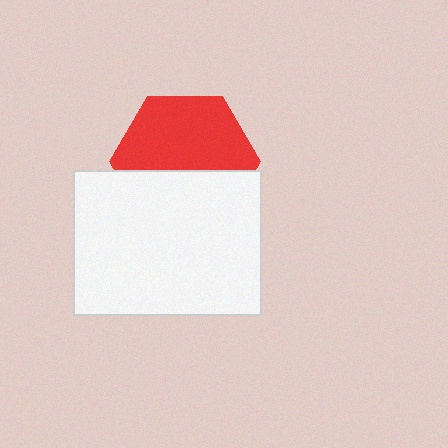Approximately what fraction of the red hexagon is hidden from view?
Roughly 42% of the red hexagon is hidden behind the white rectangle.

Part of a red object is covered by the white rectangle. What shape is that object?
It is a hexagon.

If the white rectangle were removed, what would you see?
You would see the complete red hexagon.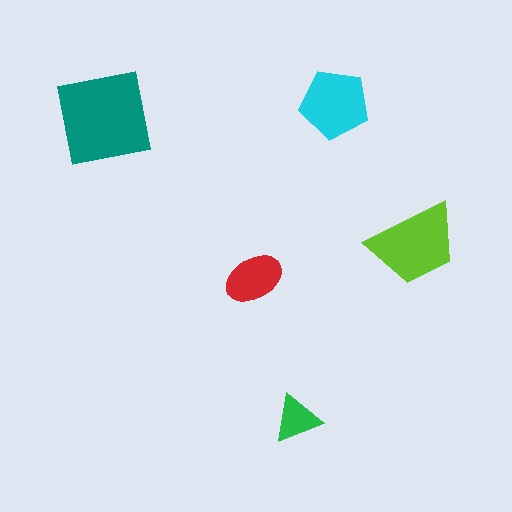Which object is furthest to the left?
The teal square is leftmost.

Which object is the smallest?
The green triangle.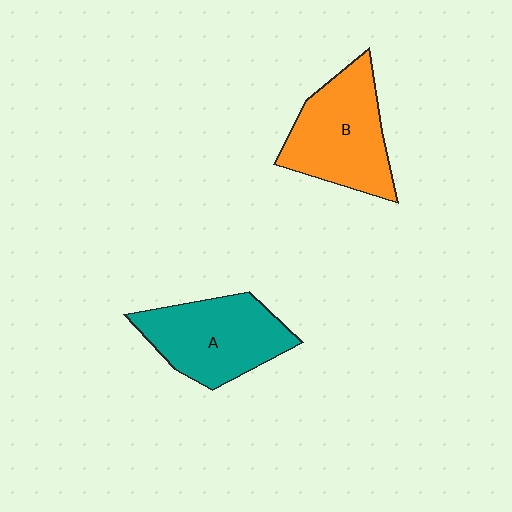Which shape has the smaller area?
Shape A (teal).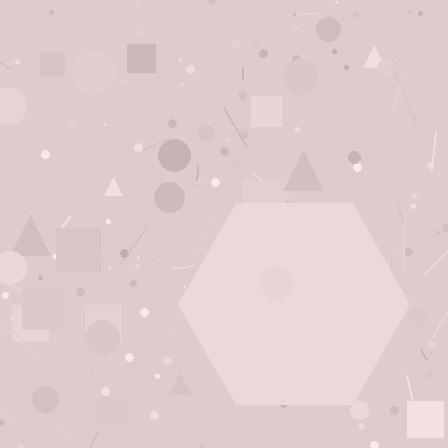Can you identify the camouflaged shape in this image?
The camouflaged shape is a hexagon.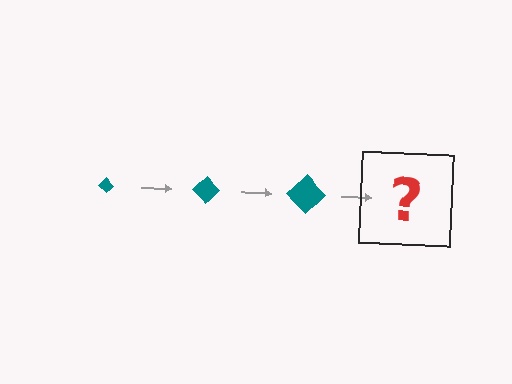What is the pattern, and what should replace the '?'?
The pattern is that the diamond gets progressively larger each step. The '?' should be a teal diamond, larger than the previous one.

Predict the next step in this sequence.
The next step is a teal diamond, larger than the previous one.